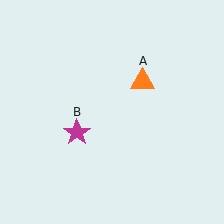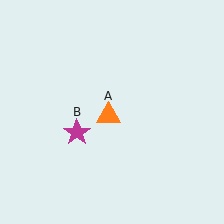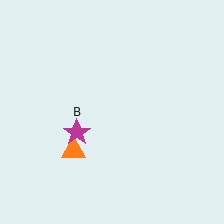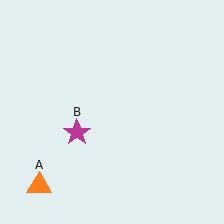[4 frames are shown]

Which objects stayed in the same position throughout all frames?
Magenta star (object B) remained stationary.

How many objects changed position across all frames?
1 object changed position: orange triangle (object A).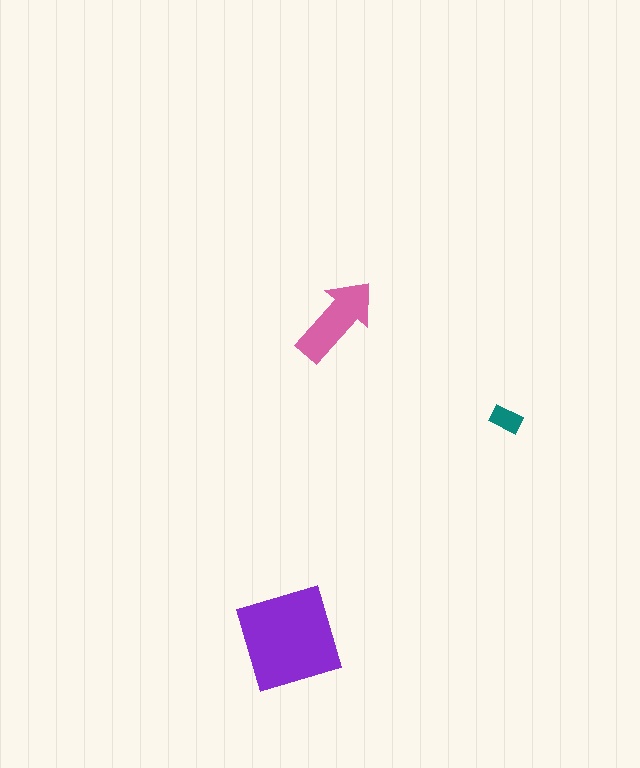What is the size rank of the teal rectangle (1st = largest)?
3rd.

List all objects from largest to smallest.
The purple diamond, the pink arrow, the teal rectangle.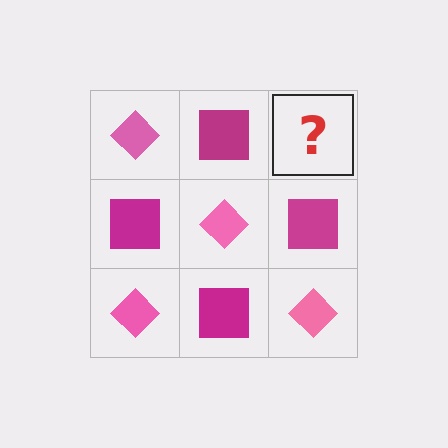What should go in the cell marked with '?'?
The missing cell should contain a pink diamond.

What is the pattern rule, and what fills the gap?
The rule is that it alternates pink diamond and magenta square in a checkerboard pattern. The gap should be filled with a pink diamond.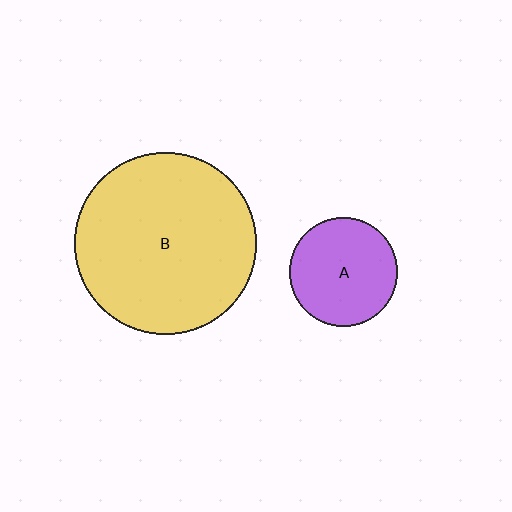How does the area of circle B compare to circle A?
Approximately 2.8 times.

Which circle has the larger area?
Circle B (yellow).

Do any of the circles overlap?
No, none of the circles overlap.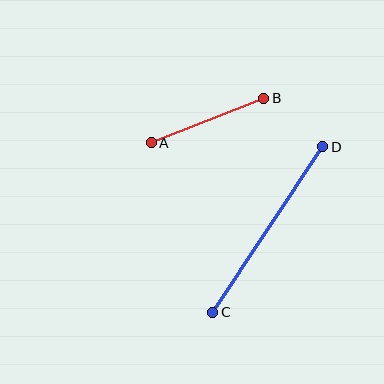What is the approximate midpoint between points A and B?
The midpoint is at approximately (207, 121) pixels.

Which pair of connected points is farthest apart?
Points C and D are farthest apart.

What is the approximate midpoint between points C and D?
The midpoint is at approximately (268, 230) pixels.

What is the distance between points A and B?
The distance is approximately 121 pixels.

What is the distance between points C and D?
The distance is approximately 199 pixels.